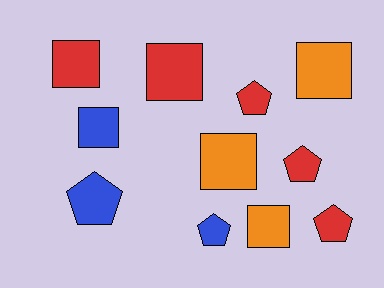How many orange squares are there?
There are 3 orange squares.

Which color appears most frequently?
Red, with 5 objects.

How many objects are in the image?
There are 11 objects.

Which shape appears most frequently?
Square, with 6 objects.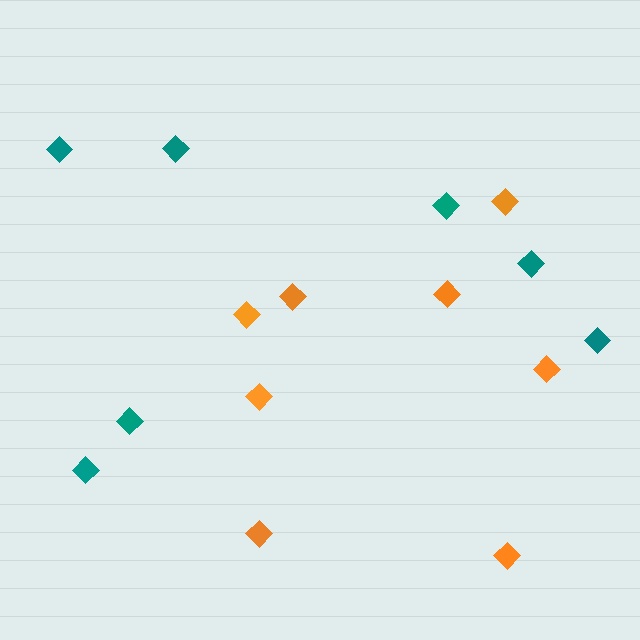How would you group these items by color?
There are 2 groups: one group of orange diamonds (8) and one group of teal diamonds (7).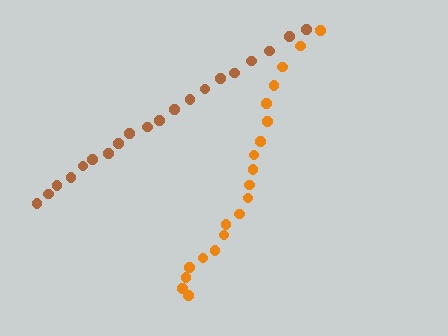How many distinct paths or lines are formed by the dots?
There are 2 distinct paths.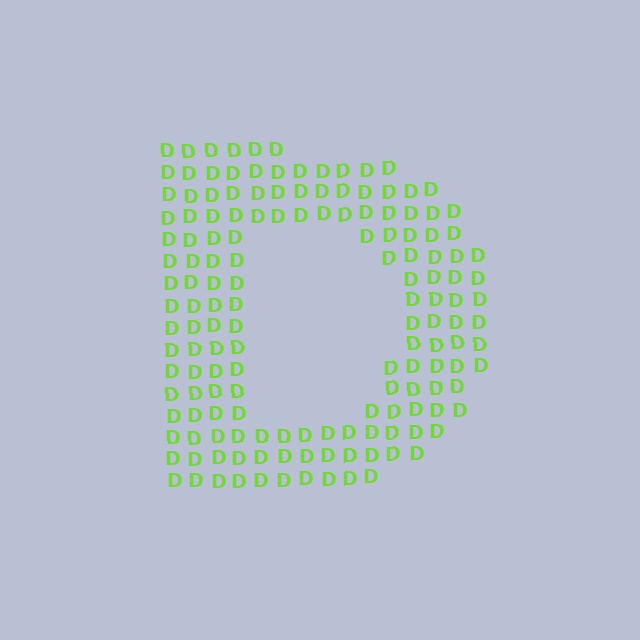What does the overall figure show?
The overall figure shows the letter D.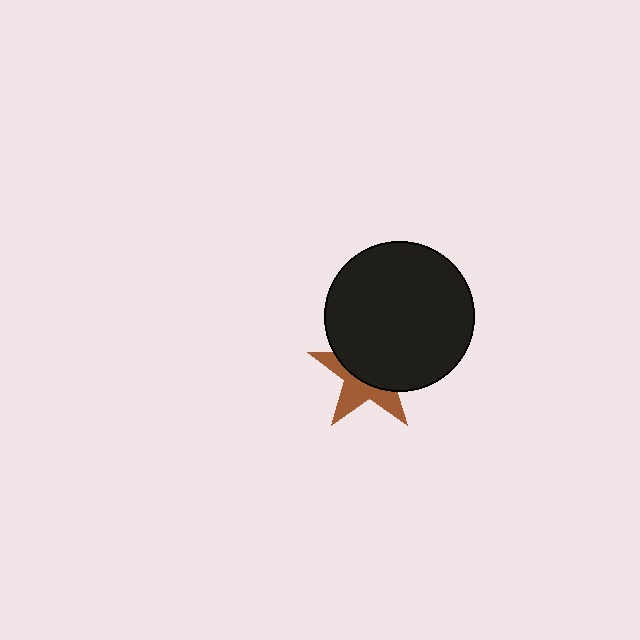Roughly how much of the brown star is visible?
A small part of it is visible (roughly 42%).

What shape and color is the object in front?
The object in front is a black circle.